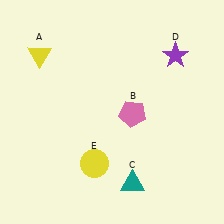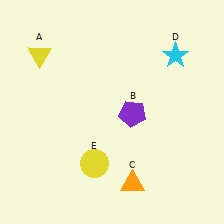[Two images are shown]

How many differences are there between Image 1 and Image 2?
There are 3 differences between the two images.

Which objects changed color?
B changed from pink to purple. C changed from teal to orange. D changed from purple to cyan.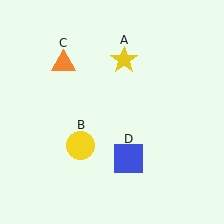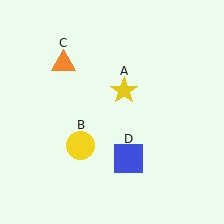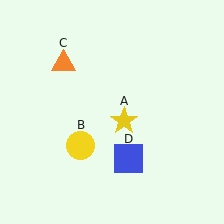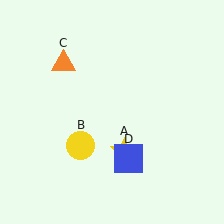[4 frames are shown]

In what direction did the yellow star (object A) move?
The yellow star (object A) moved down.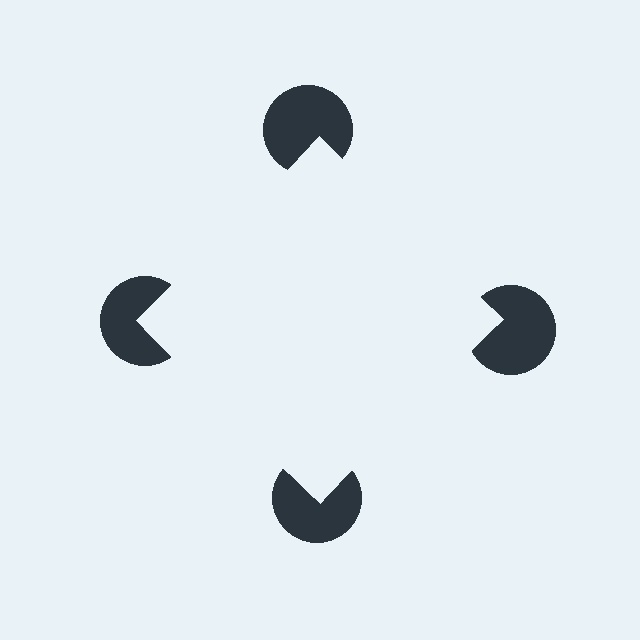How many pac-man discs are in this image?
There are 4 — one at each vertex of the illusory square.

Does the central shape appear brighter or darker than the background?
It typically appears slightly brighter than the background, even though no actual brightness change is drawn.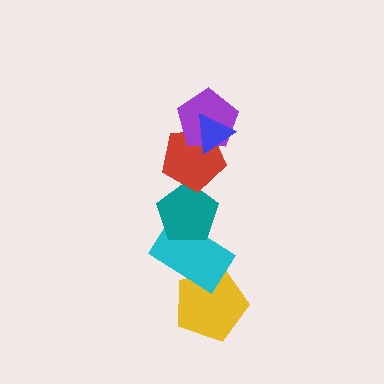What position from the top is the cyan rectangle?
The cyan rectangle is 5th from the top.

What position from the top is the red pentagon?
The red pentagon is 3rd from the top.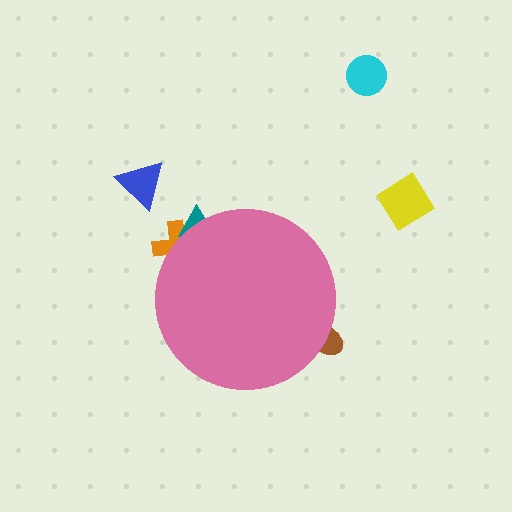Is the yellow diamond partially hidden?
No, the yellow diamond is fully visible.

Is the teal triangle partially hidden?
Yes, the teal triangle is partially hidden behind the pink circle.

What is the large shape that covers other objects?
A pink circle.